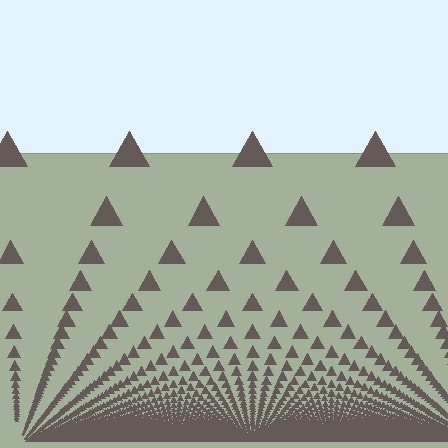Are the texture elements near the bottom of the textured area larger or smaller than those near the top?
Smaller. The gradient is inverted — elements near the bottom are smaller and denser.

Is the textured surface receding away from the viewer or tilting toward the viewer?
The surface appears to tilt toward the viewer. Texture elements get larger and sparser toward the top.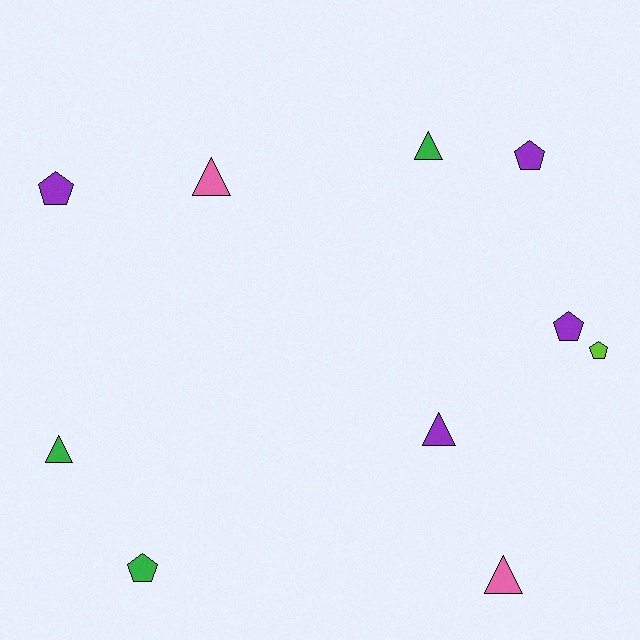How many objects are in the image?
There are 10 objects.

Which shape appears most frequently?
Triangle, with 5 objects.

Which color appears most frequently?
Purple, with 4 objects.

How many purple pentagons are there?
There are 3 purple pentagons.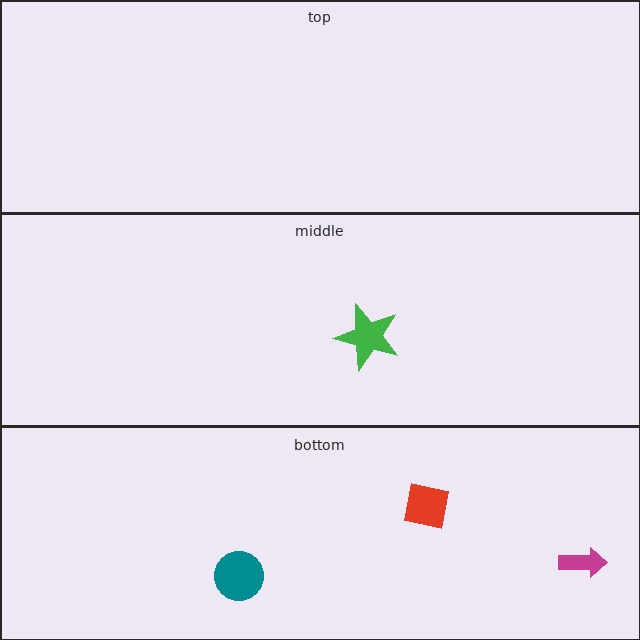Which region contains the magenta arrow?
The bottom region.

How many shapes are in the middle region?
1.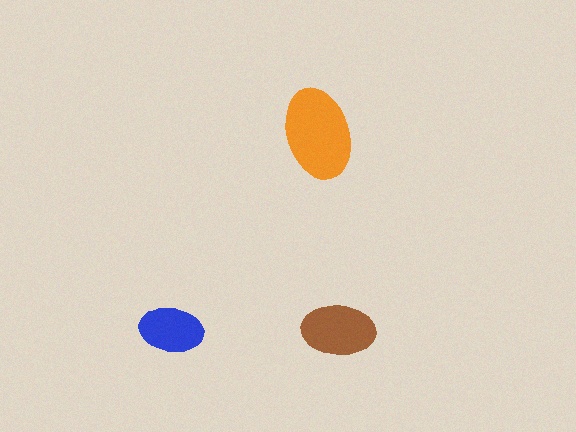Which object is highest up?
The orange ellipse is topmost.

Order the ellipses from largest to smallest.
the orange one, the brown one, the blue one.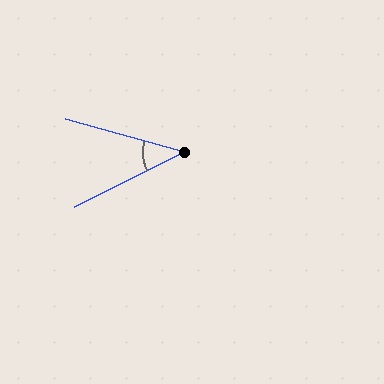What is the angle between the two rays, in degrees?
Approximately 42 degrees.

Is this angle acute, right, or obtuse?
It is acute.